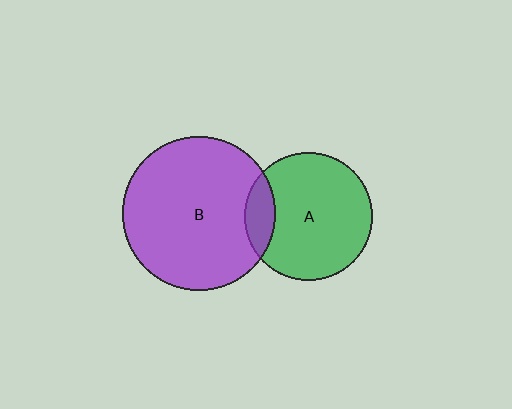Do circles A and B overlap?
Yes.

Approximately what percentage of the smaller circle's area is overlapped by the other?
Approximately 15%.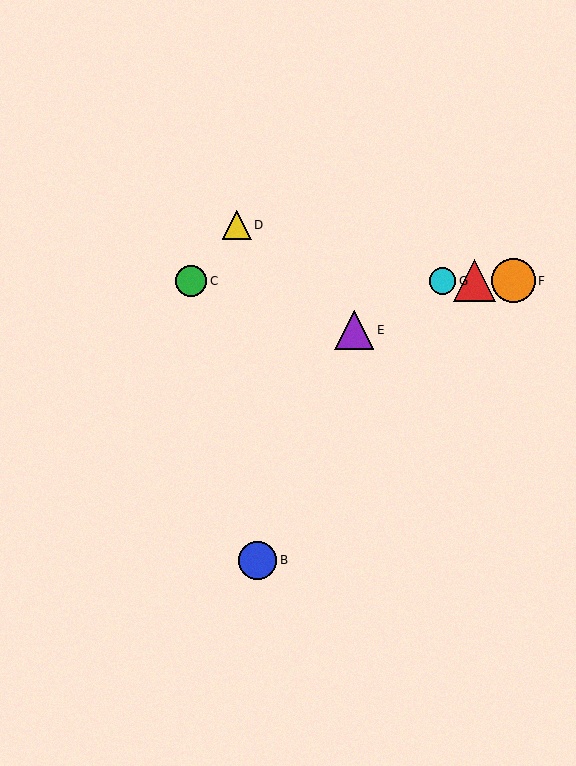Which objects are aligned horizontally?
Objects A, C, F, G are aligned horizontally.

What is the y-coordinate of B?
Object B is at y≈560.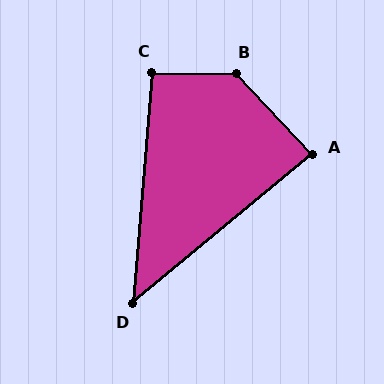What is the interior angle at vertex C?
Approximately 94 degrees (approximately right).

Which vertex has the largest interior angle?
B, at approximately 134 degrees.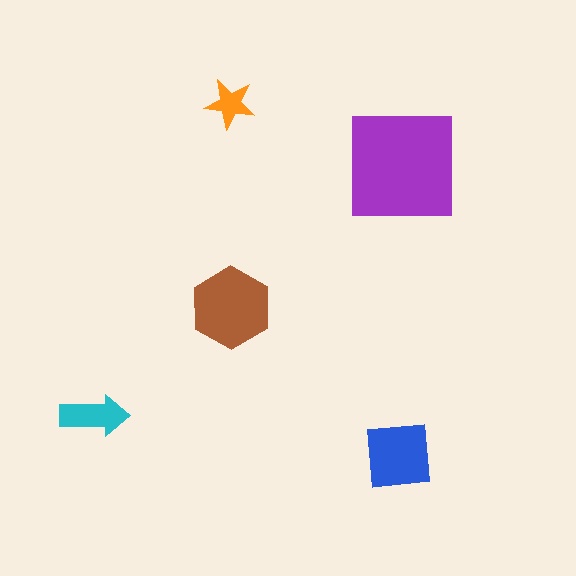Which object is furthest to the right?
The purple square is rightmost.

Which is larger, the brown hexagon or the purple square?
The purple square.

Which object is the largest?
The purple square.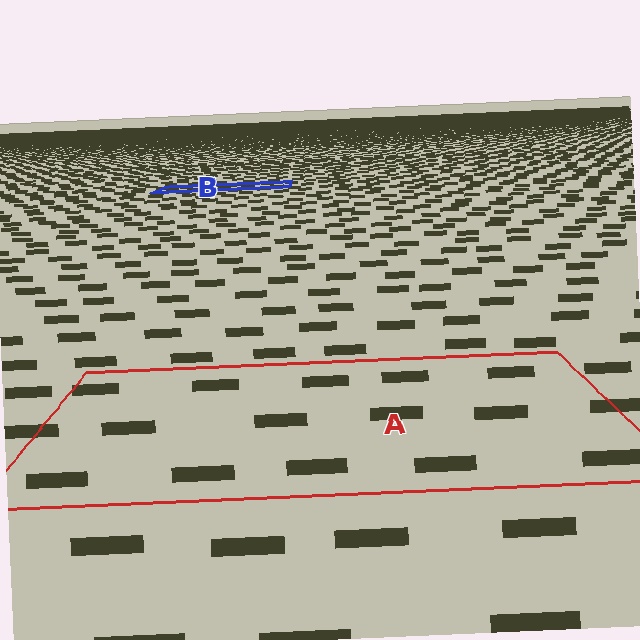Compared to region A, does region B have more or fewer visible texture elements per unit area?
Region B has more texture elements per unit area — they are packed more densely because it is farther away.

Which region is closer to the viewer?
Region A is closer. The texture elements there are larger and more spread out.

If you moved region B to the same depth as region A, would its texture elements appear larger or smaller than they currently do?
They would appear larger. At a closer depth, the same texture elements are projected at a bigger on-screen size.